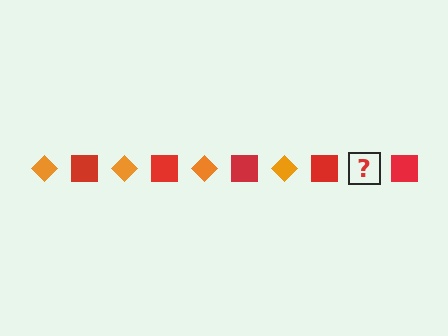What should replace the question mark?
The question mark should be replaced with an orange diamond.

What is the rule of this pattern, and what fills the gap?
The rule is that the pattern alternates between orange diamond and red square. The gap should be filled with an orange diamond.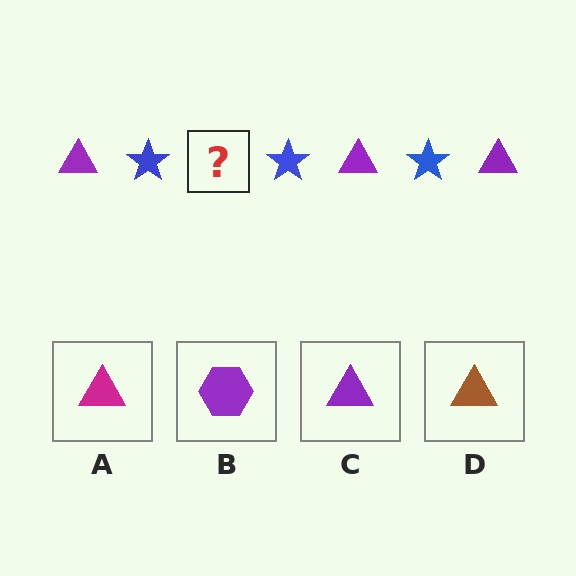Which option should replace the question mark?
Option C.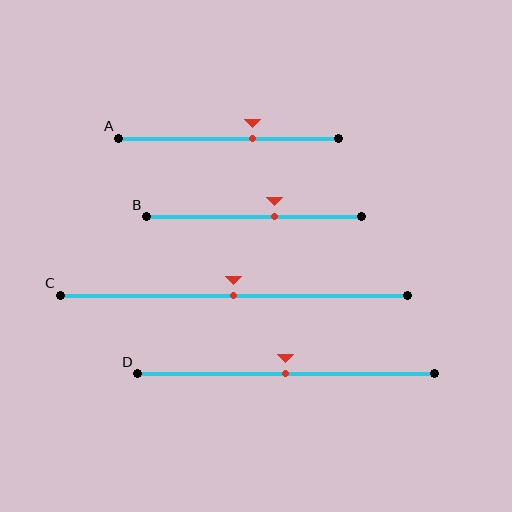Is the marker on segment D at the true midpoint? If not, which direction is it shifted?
Yes, the marker on segment D is at the true midpoint.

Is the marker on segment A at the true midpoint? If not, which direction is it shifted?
No, the marker on segment A is shifted to the right by about 11% of the segment length.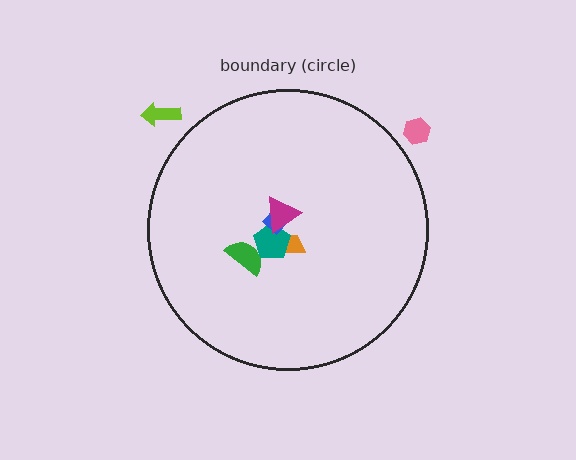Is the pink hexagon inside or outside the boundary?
Outside.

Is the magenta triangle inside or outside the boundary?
Inside.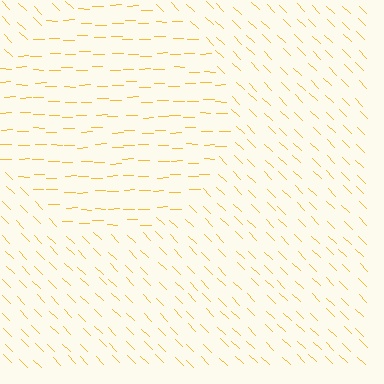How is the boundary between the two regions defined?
The boundary is defined purely by a change in line orientation (approximately 45 degrees difference). All lines are the same color and thickness.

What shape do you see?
I see a circle.